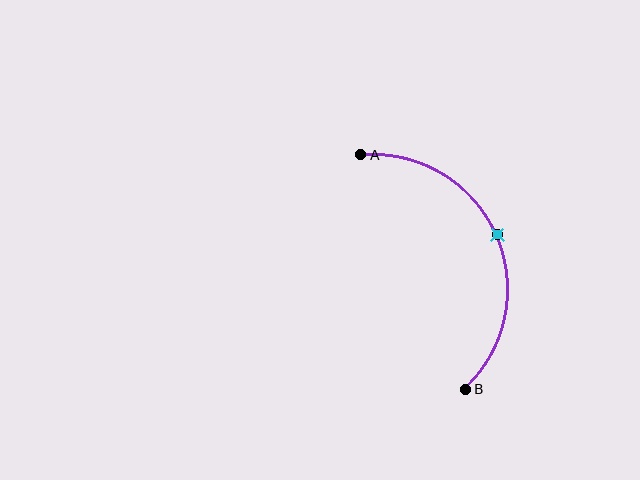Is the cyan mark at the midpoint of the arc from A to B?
Yes. The cyan mark lies on the arc at equal arc-length from both A and B — it is the arc midpoint.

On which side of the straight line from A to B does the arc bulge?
The arc bulges to the right of the straight line connecting A and B.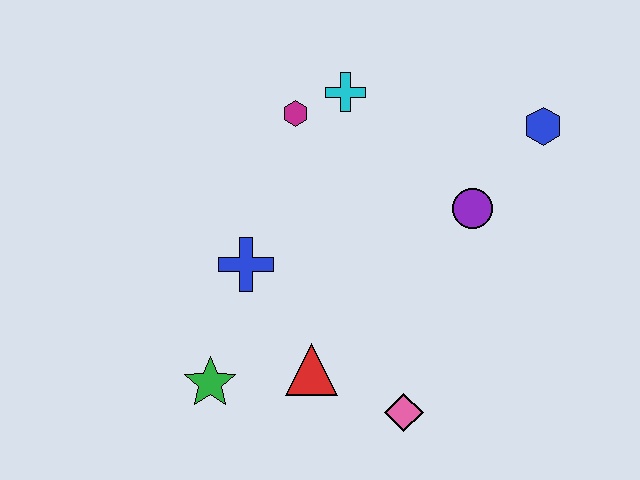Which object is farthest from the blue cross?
The blue hexagon is farthest from the blue cross.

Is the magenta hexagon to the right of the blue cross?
Yes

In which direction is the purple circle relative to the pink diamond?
The purple circle is above the pink diamond.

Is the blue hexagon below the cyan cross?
Yes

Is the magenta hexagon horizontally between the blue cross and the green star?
No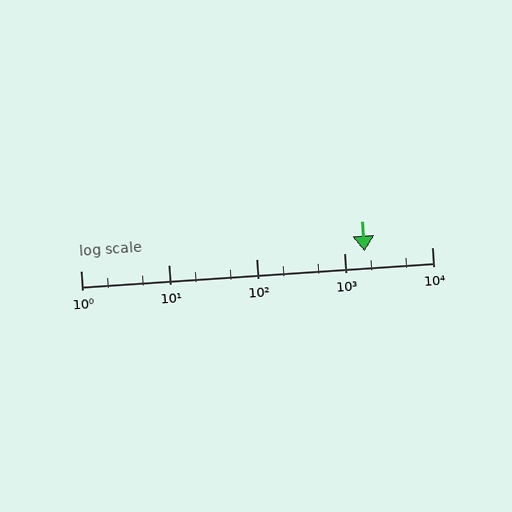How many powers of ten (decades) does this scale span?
The scale spans 4 decades, from 1 to 10000.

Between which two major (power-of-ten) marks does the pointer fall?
The pointer is between 1000 and 10000.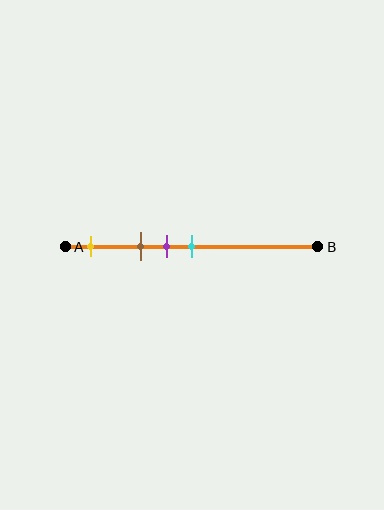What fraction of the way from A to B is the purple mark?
The purple mark is approximately 40% (0.4) of the way from A to B.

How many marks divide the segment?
There are 4 marks dividing the segment.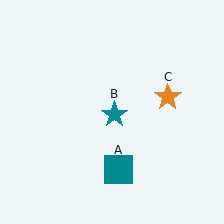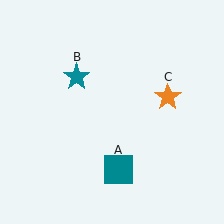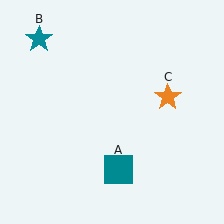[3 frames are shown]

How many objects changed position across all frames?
1 object changed position: teal star (object B).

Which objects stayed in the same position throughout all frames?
Teal square (object A) and orange star (object C) remained stationary.